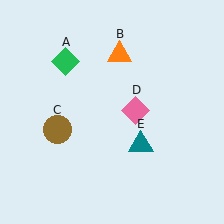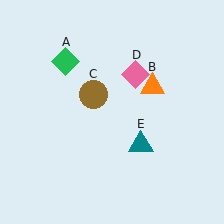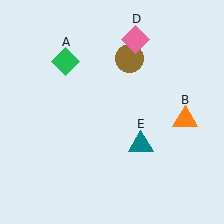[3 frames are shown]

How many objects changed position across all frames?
3 objects changed position: orange triangle (object B), brown circle (object C), pink diamond (object D).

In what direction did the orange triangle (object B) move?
The orange triangle (object B) moved down and to the right.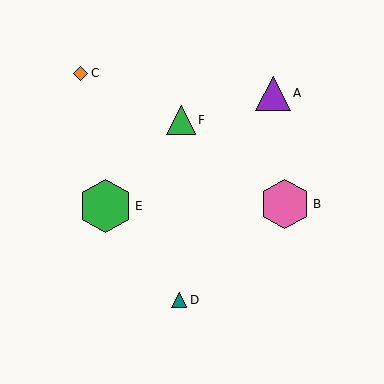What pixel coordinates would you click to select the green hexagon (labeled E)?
Click at (105, 206) to select the green hexagon E.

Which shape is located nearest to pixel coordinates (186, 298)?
The teal triangle (labeled D) at (179, 300) is nearest to that location.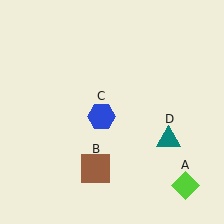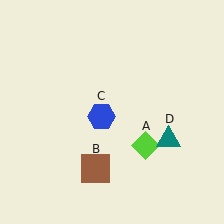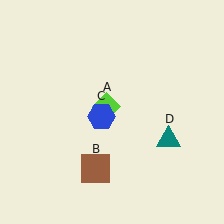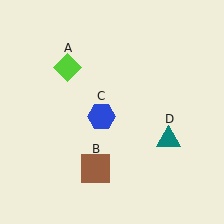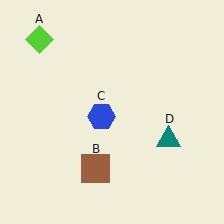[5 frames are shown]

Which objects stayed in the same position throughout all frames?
Brown square (object B) and blue hexagon (object C) and teal triangle (object D) remained stationary.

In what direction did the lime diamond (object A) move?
The lime diamond (object A) moved up and to the left.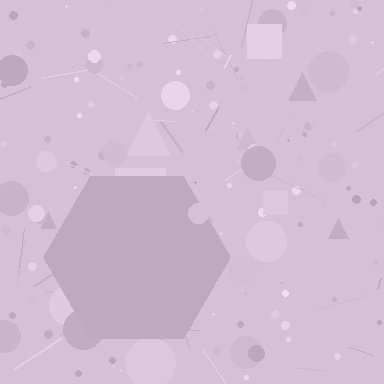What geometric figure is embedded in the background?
A hexagon is embedded in the background.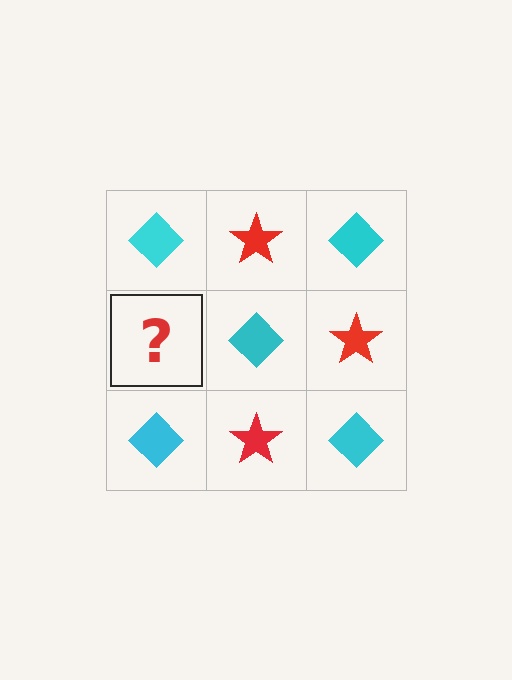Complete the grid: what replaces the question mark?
The question mark should be replaced with a red star.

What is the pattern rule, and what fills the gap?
The rule is that it alternates cyan diamond and red star in a checkerboard pattern. The gap should be filled with a red star.